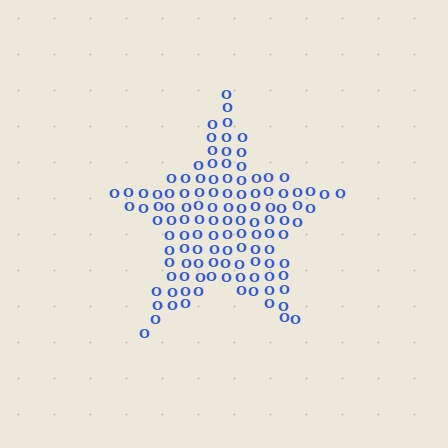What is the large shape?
The large shape is a star.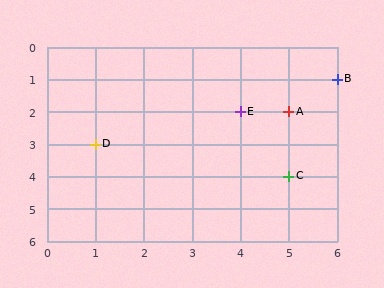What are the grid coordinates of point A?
Point A is at grid coordinates (5, 2).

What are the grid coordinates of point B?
Point B is at grid coordinates (6, 1).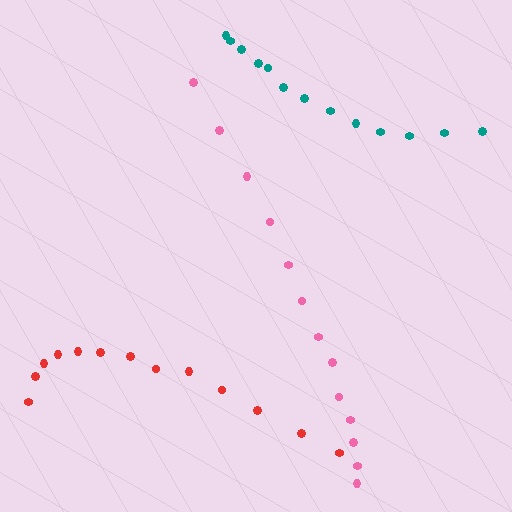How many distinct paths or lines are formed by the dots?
There are 3 distinct paths.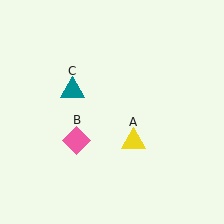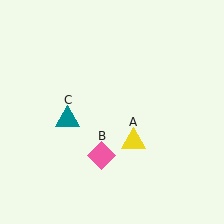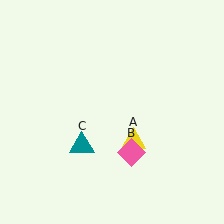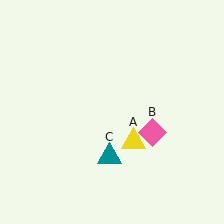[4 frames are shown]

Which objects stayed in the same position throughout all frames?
Yellow triangle (object A) remained stationary.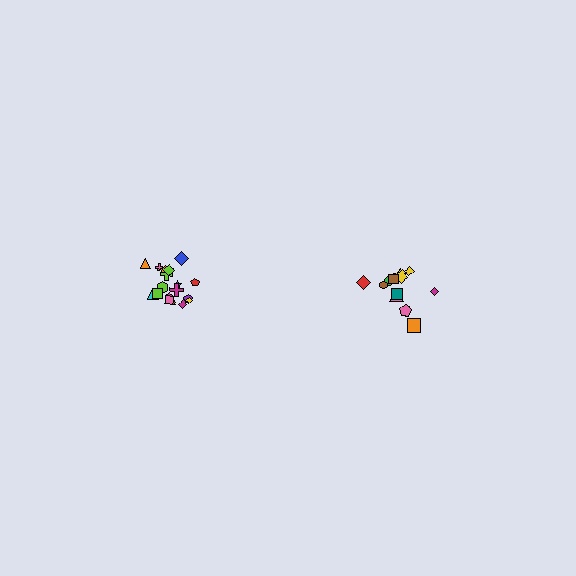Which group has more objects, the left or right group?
The left group.